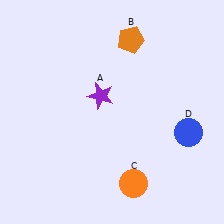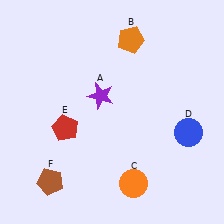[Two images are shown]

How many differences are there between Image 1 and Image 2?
There are 2 differences between the two images.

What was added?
A red pentagon (E), a brown pentagon (F) were added in Image 2.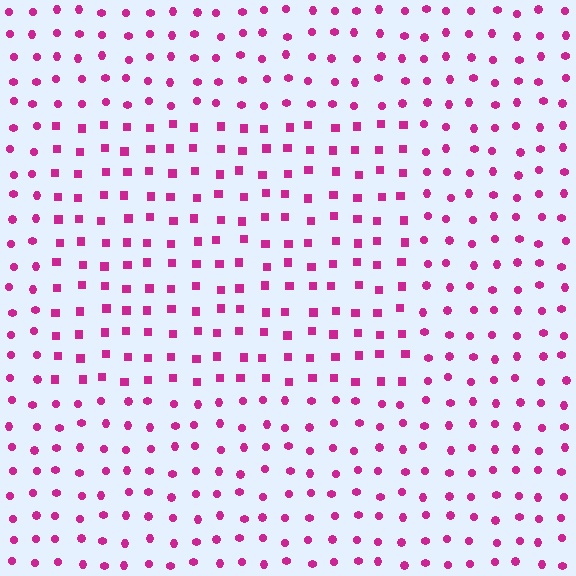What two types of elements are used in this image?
The image uses squares inside the rectangle region and circles outside it.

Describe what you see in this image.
The image is filled with small magenta elements arranged in a uniform grid. A rectangle-shaped region contains squares, while the surrounding area contains circles. The boundary is defined purely by the change in element shape.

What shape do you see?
I see a rectangle.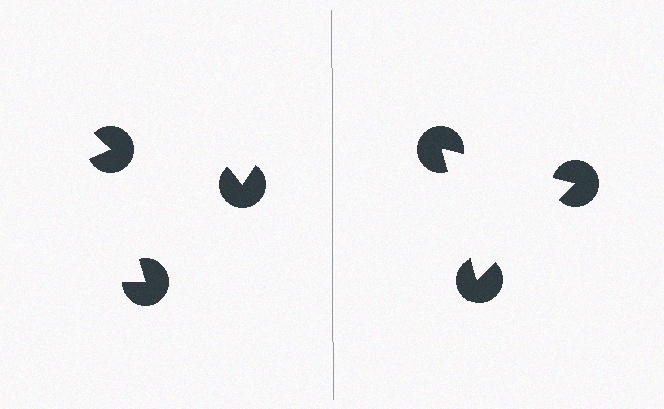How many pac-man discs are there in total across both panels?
6 — 3 on each side.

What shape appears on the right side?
An illusory triangle.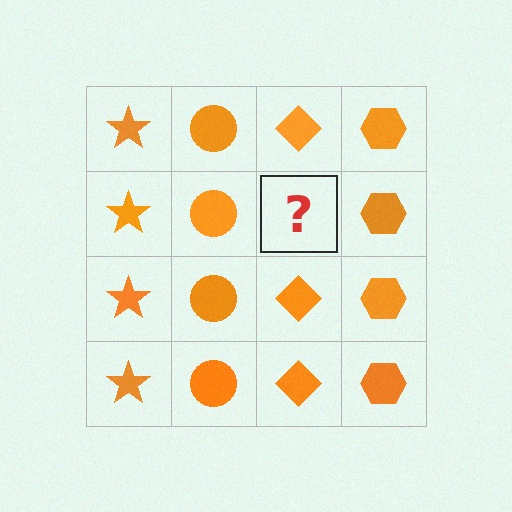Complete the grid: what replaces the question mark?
The question mark should be replaced with an orange diamond.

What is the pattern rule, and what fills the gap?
The rule is that each column has a consistent shape. The gap should be filled with an orange diamond.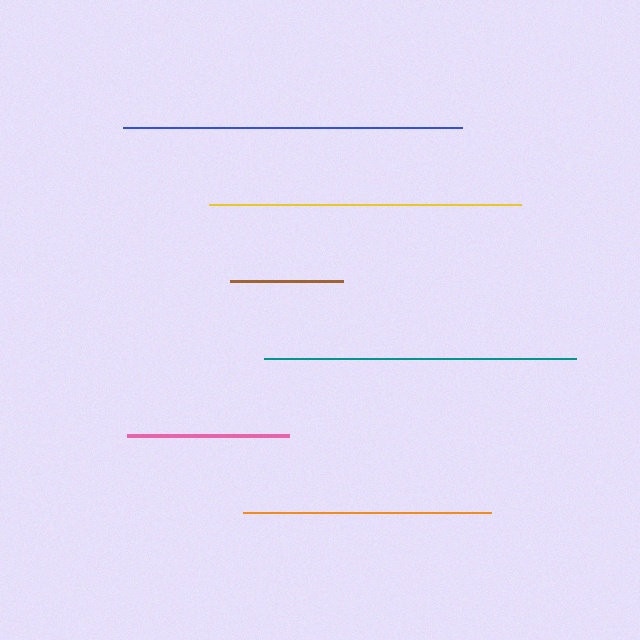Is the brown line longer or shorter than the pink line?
The pink line is longer than the brown line.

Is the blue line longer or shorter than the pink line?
The blue line is longer than the pink line.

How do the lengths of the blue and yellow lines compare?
The blue and yellow lines are approximately the same length.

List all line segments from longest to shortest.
From longest to shortest: blue, teal, yellow, orange, pink, brown.